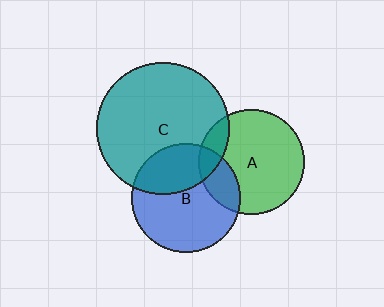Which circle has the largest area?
Circle C (teal).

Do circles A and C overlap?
Yes.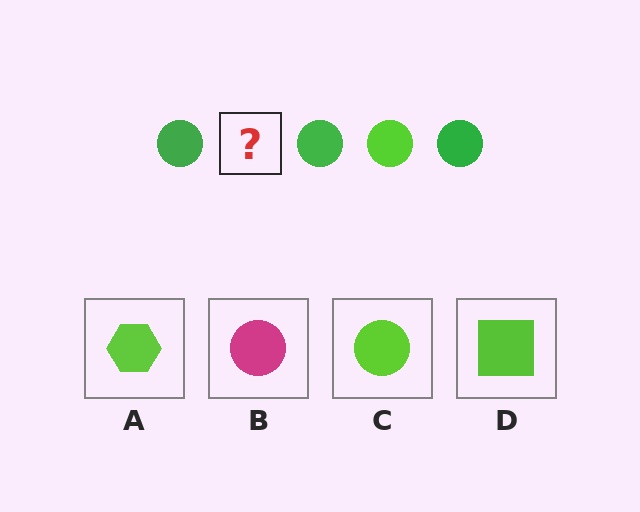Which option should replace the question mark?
Option C.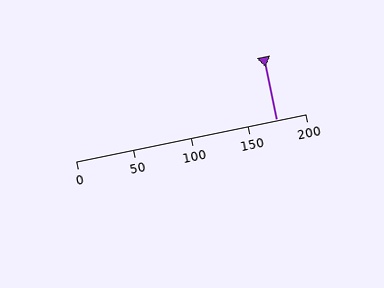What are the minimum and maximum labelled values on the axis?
The axis runs from 0 to 200.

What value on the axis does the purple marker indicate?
The marker indicates approximately 175.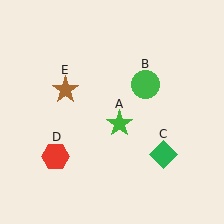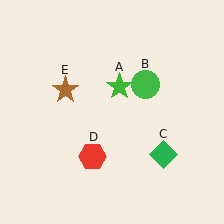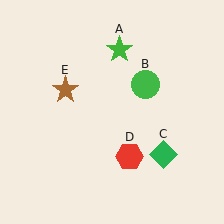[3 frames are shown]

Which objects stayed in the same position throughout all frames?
Green circle (object B) and green diamond (object C) and brown star (object E) remained stationary.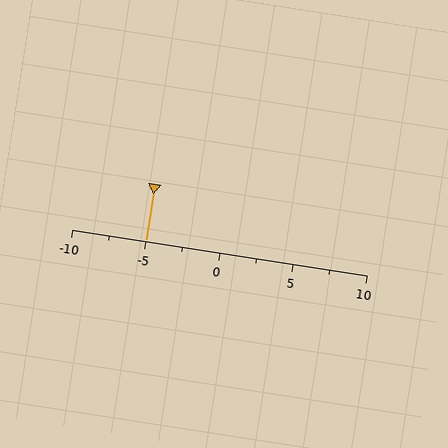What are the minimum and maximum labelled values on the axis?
The axis runs from -10 to 10.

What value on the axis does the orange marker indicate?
The marker indicates approximately -5.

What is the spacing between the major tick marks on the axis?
The major ticks are spaced 5 apart.